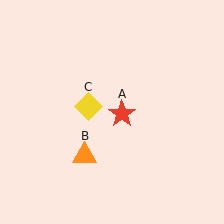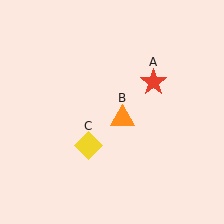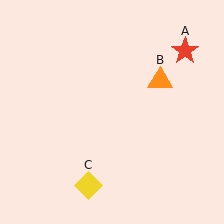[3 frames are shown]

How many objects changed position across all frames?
3 objects changed position: red star (object A), orange triangle (object B), yellow diamond (object C).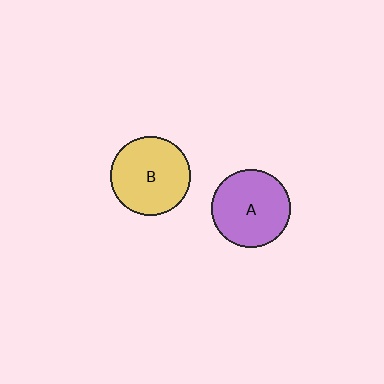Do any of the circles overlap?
No, none of the circles overlap.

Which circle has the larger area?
Circle B (yellow).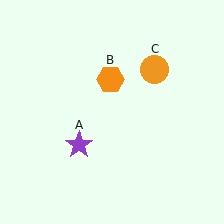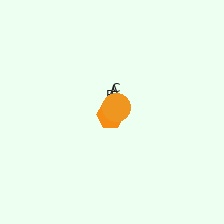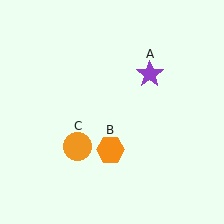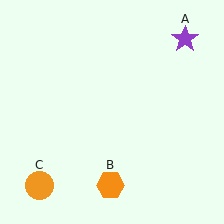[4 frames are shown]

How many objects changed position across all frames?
3 objects changed position: purple star (object A), orange hexagon (object B), orange circle (object C).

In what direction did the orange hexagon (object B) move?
The orange hexagon (object B) moved down.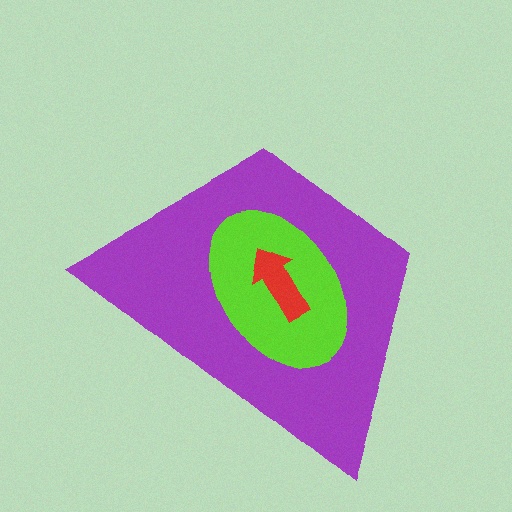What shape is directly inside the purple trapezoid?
The lime ellipse.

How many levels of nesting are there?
3.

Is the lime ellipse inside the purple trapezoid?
Yes.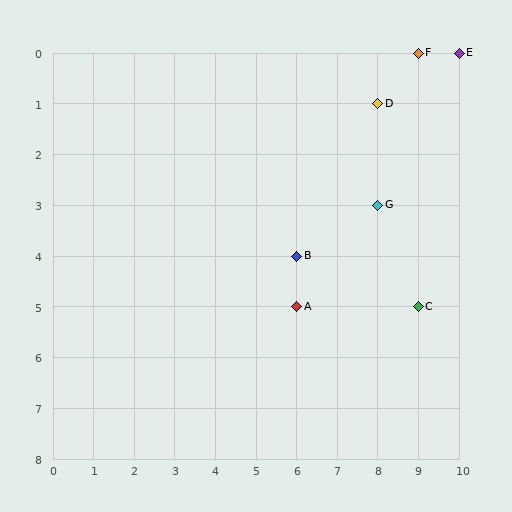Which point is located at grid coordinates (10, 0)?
Point E is at (10, 0).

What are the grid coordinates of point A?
Point A is at grid coordinates (6, 5).